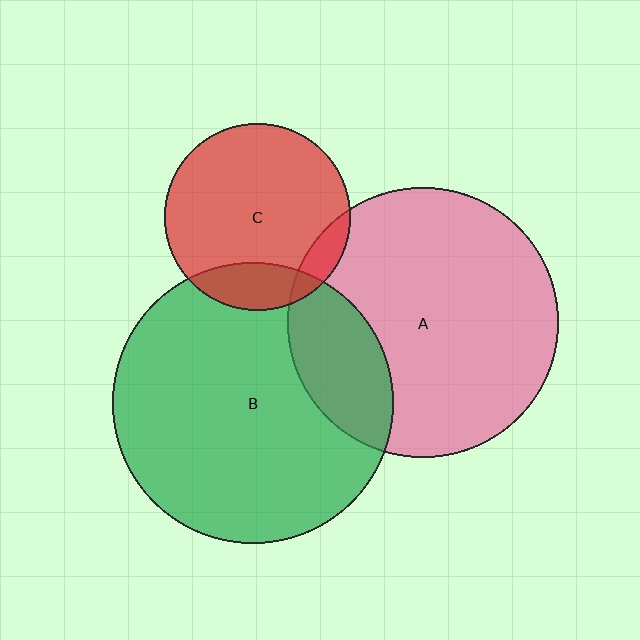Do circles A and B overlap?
Yes.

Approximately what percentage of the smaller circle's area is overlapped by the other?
Approximately 20%.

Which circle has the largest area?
Circle B (green).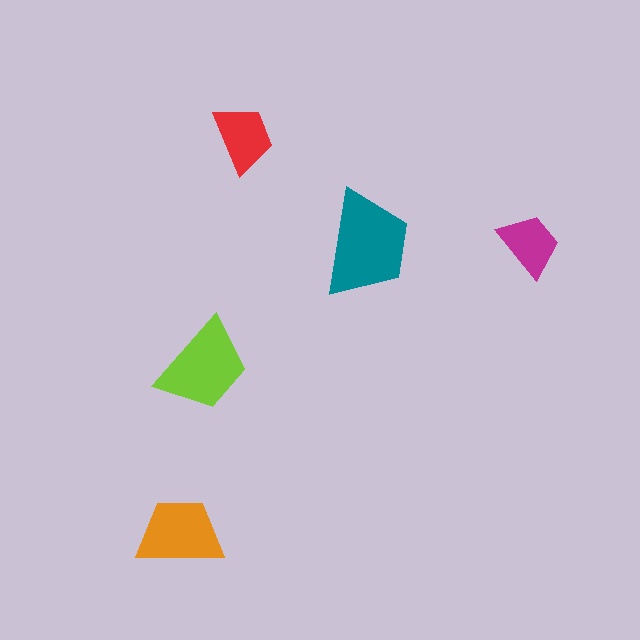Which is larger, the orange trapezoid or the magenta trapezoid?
The orange one.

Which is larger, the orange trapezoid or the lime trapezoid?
The lime one.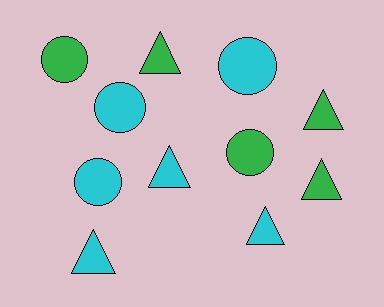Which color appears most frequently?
Cyan, with 6 objects.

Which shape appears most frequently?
Triangle, with 6 objects.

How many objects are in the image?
There are 11 objects.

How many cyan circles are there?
There are 3 cyan circles.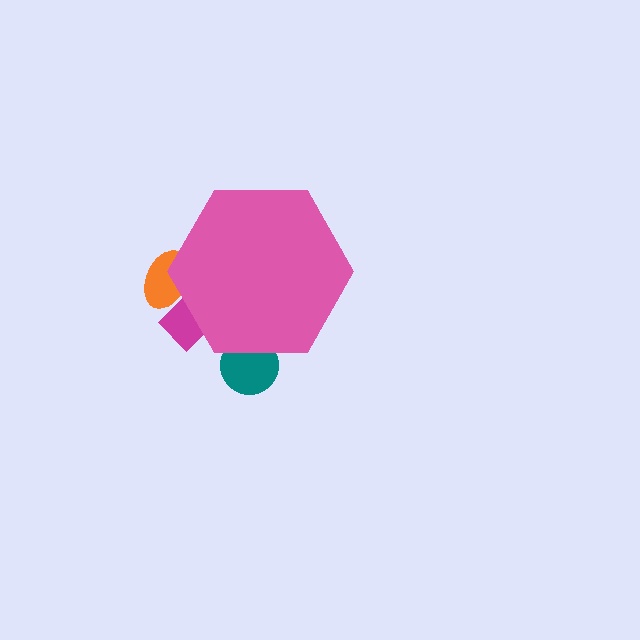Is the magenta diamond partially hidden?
Yes, the magenta diamond is partially hidden behind the pink hexagon.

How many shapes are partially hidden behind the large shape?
3 shapes are partially hidden.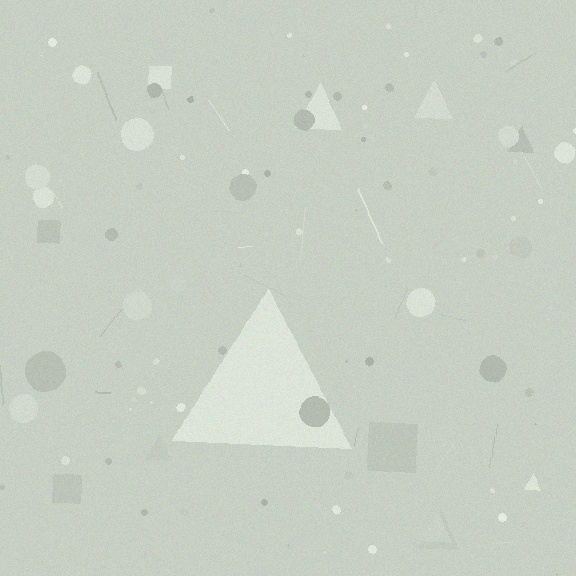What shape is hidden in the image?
A triangle is hidden in the image.